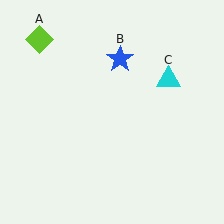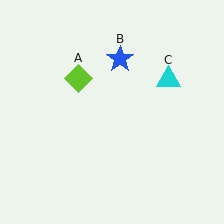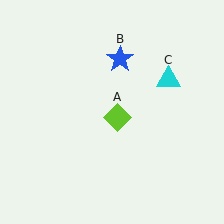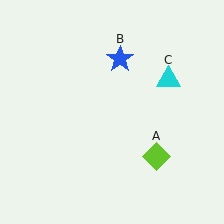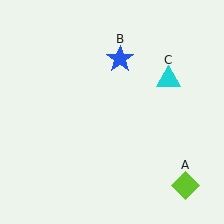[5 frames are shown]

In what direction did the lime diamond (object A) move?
The lime diamond (object A) moved down and to the right.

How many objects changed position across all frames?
1 object changed position: lime diamond (object A).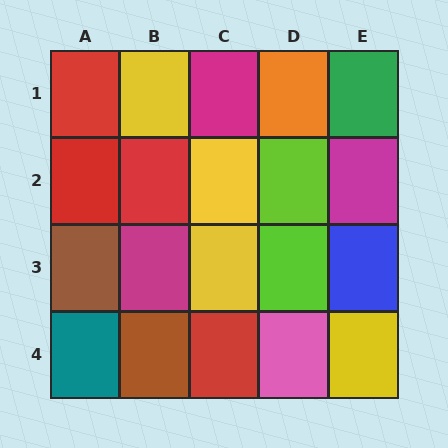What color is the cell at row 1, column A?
Red.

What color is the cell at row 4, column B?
Brown.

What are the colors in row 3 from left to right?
Brown, magenta, yellow, lime, blue.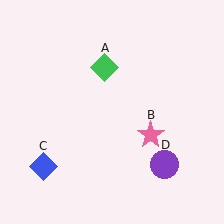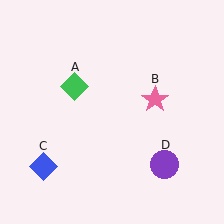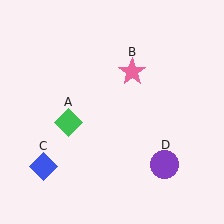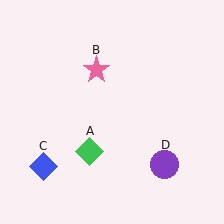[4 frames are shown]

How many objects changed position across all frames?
2 objects changed position: green diamond (object A), pink star (object B).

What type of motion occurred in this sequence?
The green diamond (object A), pink star (object B) rotated counterclockwise around the center of the scene.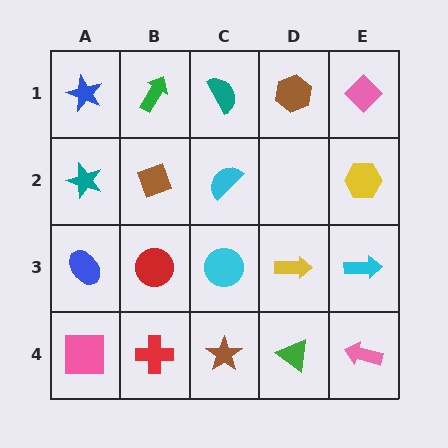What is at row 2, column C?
A cyan semicircle.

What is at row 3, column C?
A cyan circle.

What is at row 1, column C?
A teal semicircle.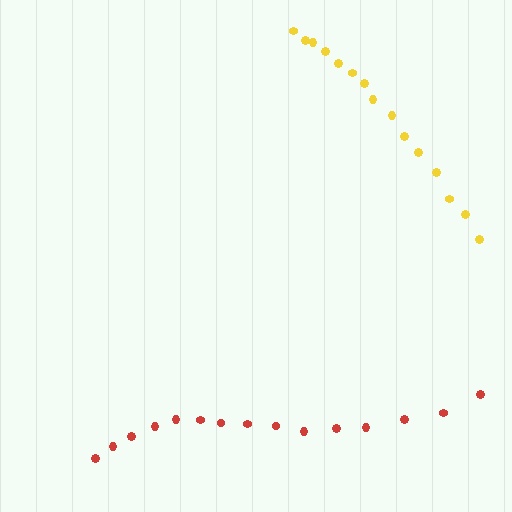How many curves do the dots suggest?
There are 2 distinct paths.